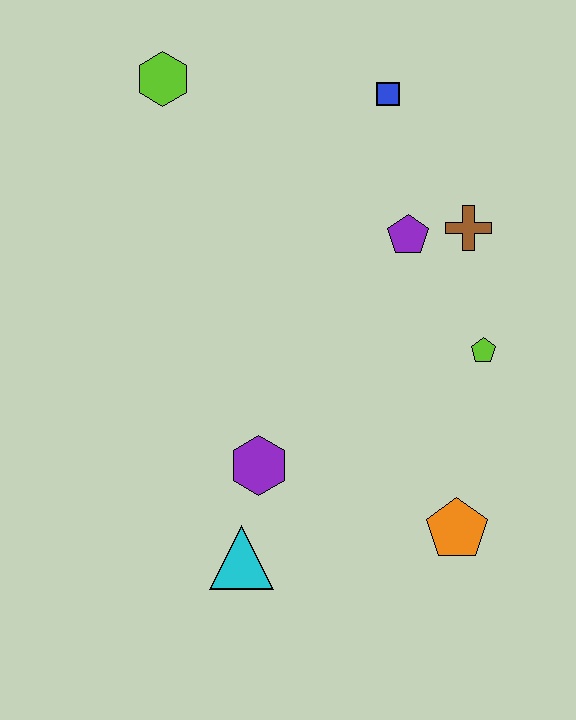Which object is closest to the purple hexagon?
The cyan triangle is closest to the purple hexagon.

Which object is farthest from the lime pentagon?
The lime hexagon is farthest from the lime pentagon.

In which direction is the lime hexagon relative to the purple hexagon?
The lime hexagon is above the purple hexagon.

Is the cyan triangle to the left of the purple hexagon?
Yes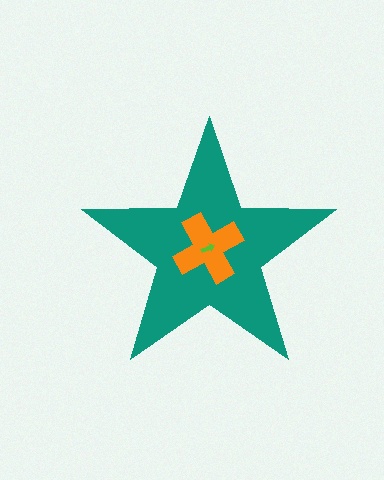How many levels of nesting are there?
3.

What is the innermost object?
The lime arrow.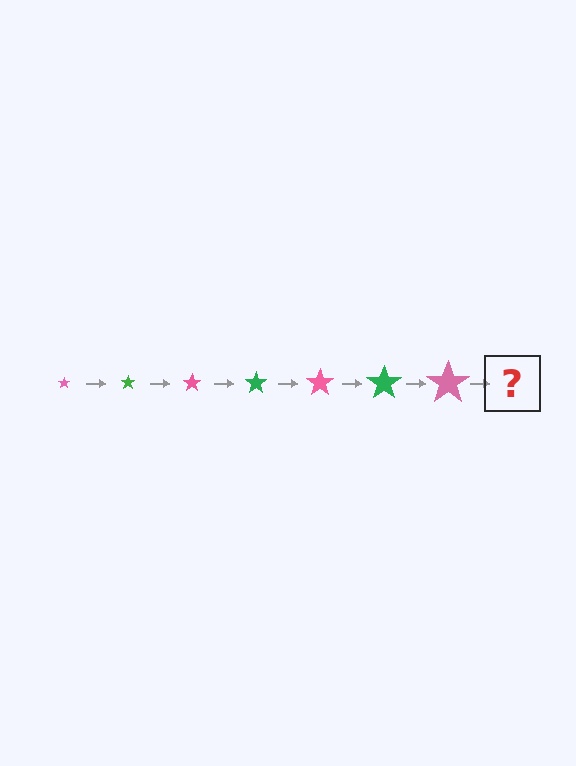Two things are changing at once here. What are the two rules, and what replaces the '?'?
The two rules are that the star grows larger each step and the color cycles through pink and green. The '?' should be a green star, larger than the previous one.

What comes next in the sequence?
The next element should be a green star, larger than the previous one.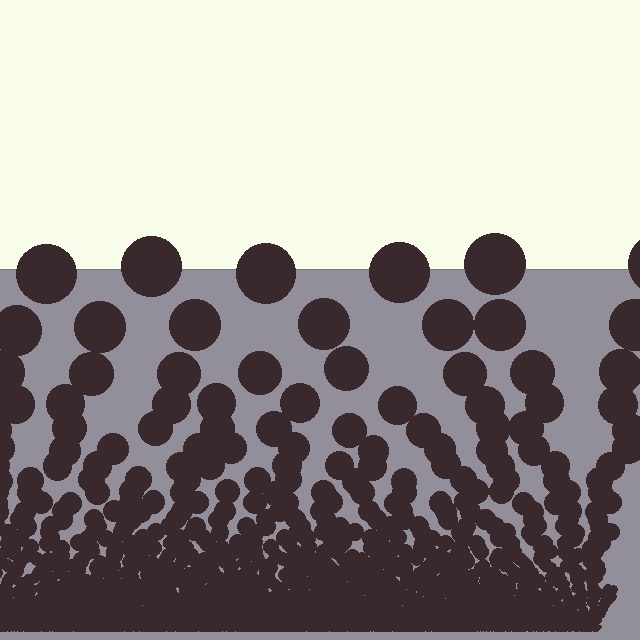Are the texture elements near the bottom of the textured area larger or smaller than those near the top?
Smaller. The gradient is inverted — elements near the bottom are smaller and denser.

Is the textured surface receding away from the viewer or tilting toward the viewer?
The surface appears to tilt toward the viewer. Texture elements get larger and sparser toward the top.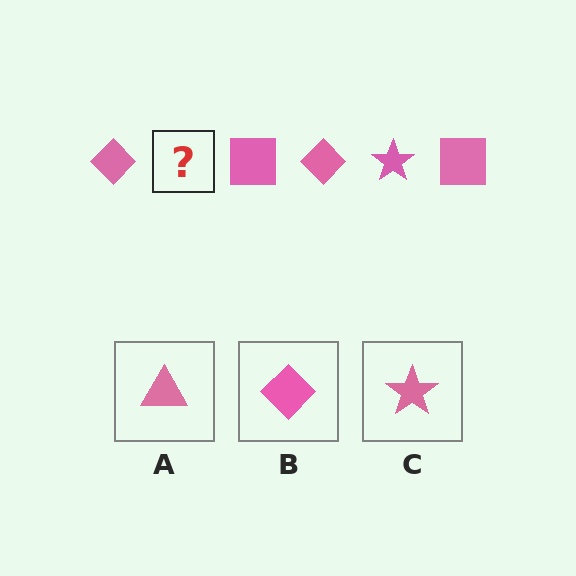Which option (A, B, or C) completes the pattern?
C.